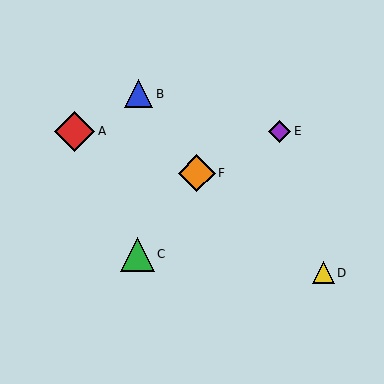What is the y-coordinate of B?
Object B is at y≈94.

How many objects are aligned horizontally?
2 objects (A, E) are aligned horizontally.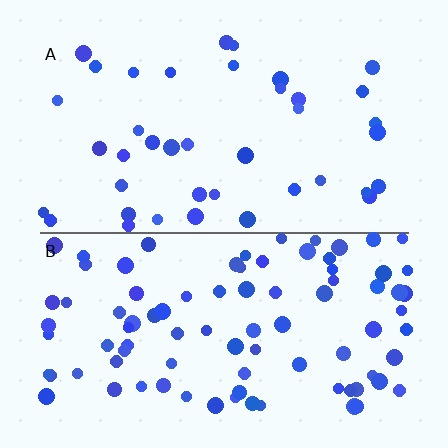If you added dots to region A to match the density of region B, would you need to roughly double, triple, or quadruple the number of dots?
Approximately double.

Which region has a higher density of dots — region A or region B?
B (the bottom).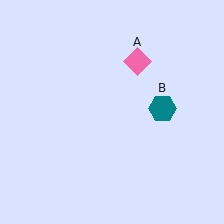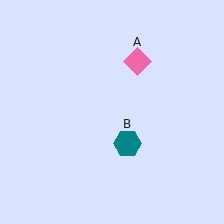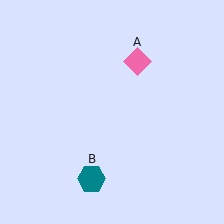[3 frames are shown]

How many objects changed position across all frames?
1 object changed position: teal hexagon (object B).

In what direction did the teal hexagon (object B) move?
The teal hexagon (object B) moved down and to the left.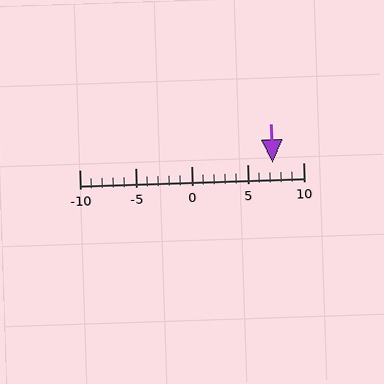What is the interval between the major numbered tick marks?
The major tick marks are spaced 5 units apart.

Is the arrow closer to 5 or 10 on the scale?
The arrow is closer to 5.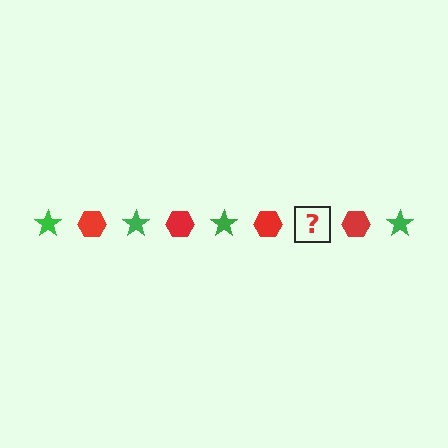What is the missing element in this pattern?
The missing element is a green star.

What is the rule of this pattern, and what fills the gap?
The rule is that the pattern alternates between green star and red hexagon. The gap should be filled with a green star.